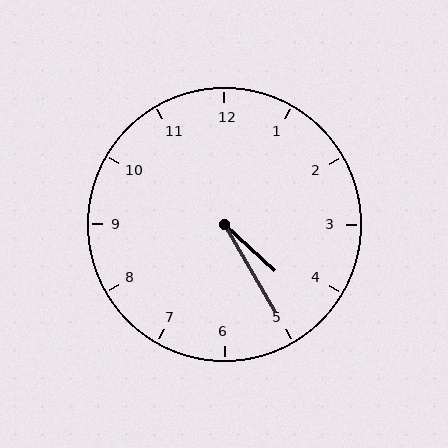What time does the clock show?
4:25.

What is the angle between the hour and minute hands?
Approximately 18 degrees.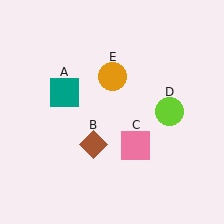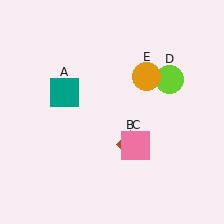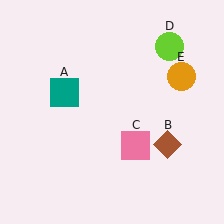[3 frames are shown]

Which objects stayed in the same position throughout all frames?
Teal square (object A) and pink square (object C) remained stationary.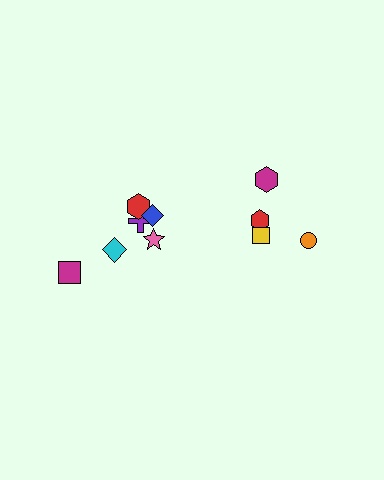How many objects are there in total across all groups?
There are 10 objects.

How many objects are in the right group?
There are 4 objects.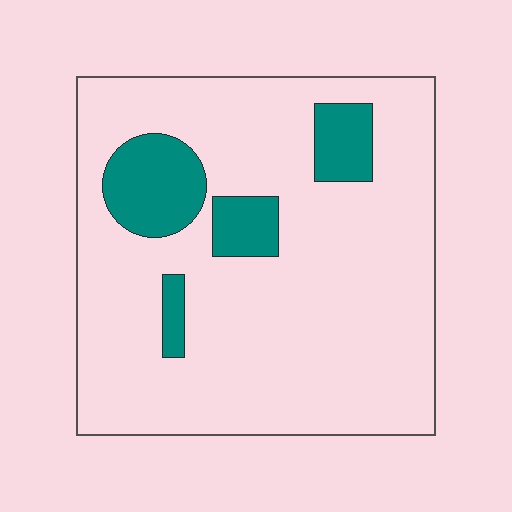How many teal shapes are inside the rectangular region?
4.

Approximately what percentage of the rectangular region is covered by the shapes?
Approximately 15%.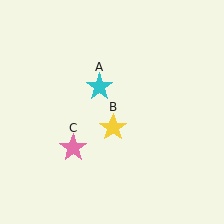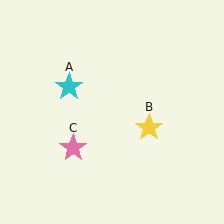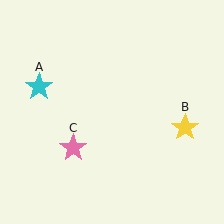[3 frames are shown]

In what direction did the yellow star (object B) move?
The yellow star (object B) moved right.